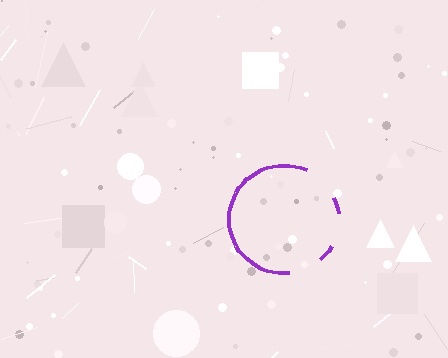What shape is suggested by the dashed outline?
The dashed outline suggests a circle.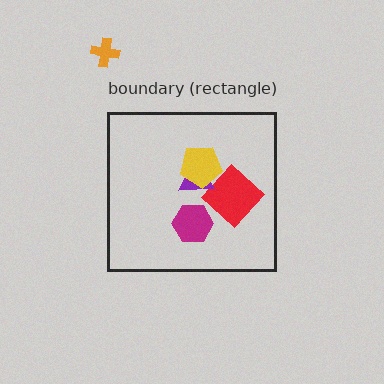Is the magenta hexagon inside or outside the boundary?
Inside.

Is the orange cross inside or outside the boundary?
Outside.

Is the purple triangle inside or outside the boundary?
Inside.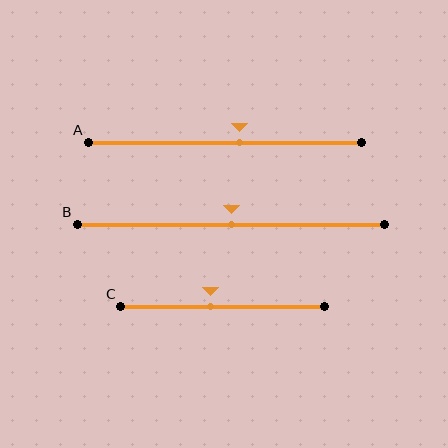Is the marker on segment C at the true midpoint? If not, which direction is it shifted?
No, the marker on segment C is shifted to the left by about 6% of the segment length.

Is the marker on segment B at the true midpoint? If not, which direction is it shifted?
Yes, the marker on segment B is at the true midpoint.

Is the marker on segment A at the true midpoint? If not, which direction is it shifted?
No, the marker on segment A is shifted to the right by about 6% of the segment length.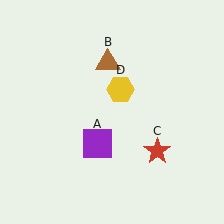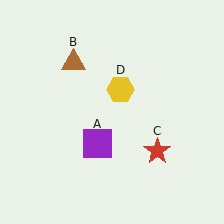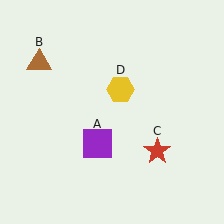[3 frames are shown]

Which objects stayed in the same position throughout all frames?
Purple square (object A) and red star (object C) and yellow hexagon (object D) remained stationary.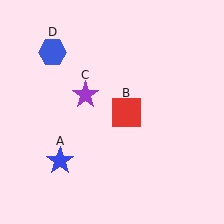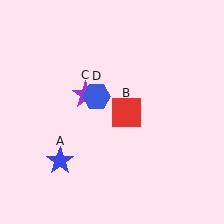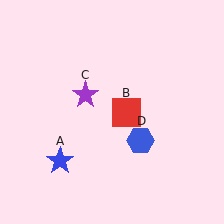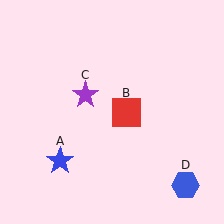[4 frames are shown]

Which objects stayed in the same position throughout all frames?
Blue star (object A) and red square (object B) and purple star (object C) remained stationary.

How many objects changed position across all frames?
1 object changed position: blue hexagon (object D).